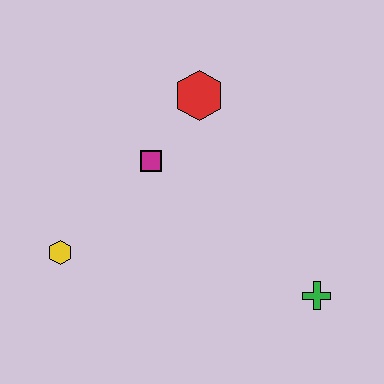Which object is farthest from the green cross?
The yellow hexagon is farthest from the green cross.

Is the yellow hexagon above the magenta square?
No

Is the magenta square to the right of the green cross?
No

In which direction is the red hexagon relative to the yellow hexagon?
The red hexagon is above the yellow hexagon.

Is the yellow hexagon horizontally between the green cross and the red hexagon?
No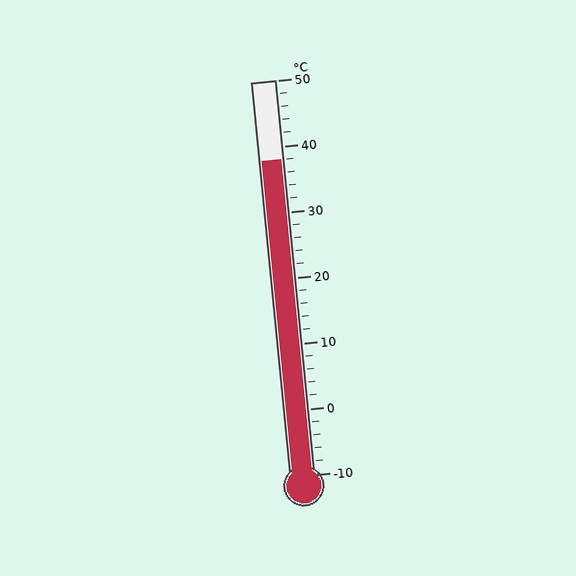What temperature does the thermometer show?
The thermometer shows approximately 38°C.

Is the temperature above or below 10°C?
The temperature is above 10°C.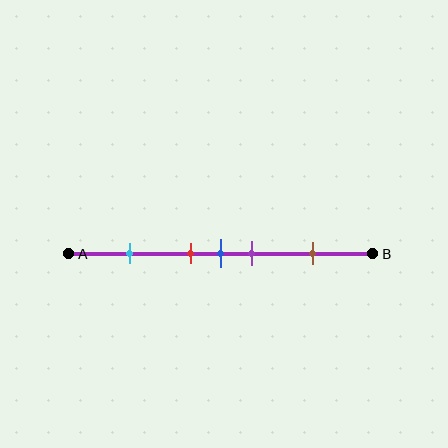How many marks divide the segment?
There are 5 marks dividing the segment.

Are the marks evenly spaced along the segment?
No, the marks are not evenly spaced.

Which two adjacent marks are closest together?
The red and blue marks are the closest adjacent pair.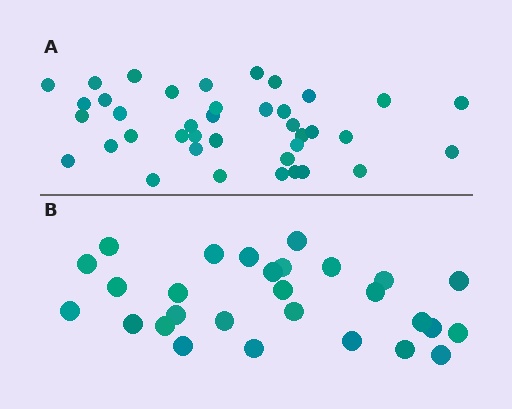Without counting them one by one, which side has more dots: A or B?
Region A (the top region) has more dots.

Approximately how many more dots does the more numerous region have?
Region A has roughly 12 or so more dots than region B.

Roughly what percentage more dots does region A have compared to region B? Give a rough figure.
About 40% more.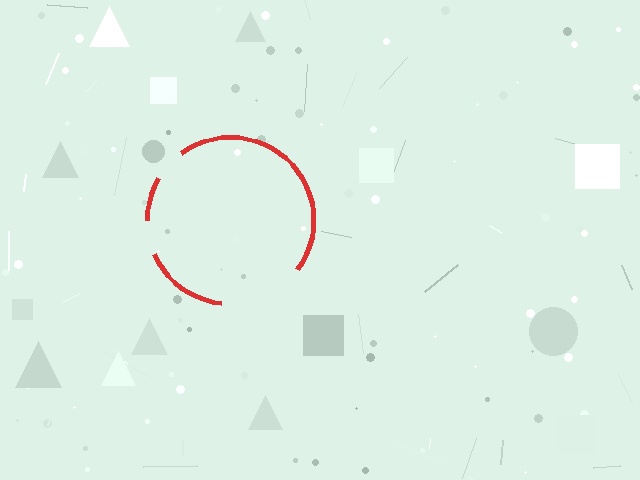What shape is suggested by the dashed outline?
The dashed outline suggests a circle.